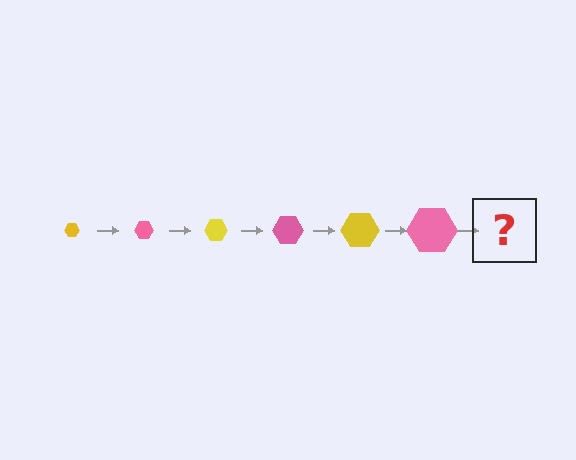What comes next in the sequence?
The next element should be a yellow hexagon, larger than the previous one.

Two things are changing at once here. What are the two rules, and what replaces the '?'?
The two rules are that the hexagon grows larger each step and the color cycles through yellow and pink. The '?' should be a yellow hexagon, larger than the previous one.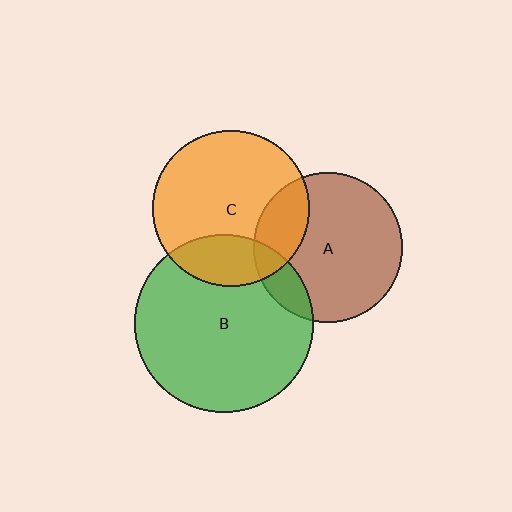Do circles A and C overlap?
Yes.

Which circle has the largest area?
Circle B (green).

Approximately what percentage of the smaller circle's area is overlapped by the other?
Approximately 20%.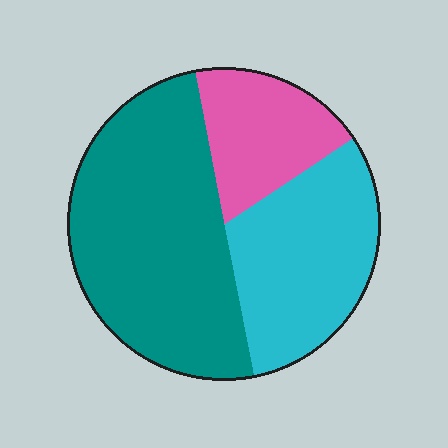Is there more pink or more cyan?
Cyan.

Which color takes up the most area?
Teal, at roughly 50%.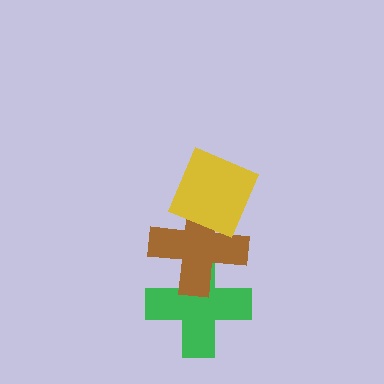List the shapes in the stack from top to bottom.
From top to bottom: the yellow diamond, the brown cross, the green cross.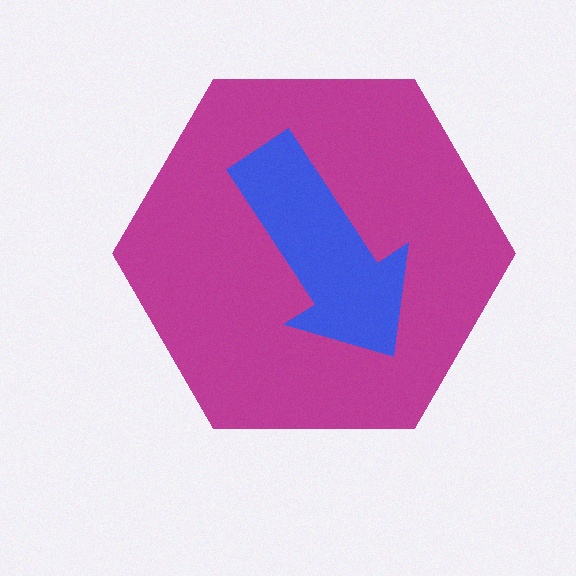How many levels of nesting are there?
2.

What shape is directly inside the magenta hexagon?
The blue arrow.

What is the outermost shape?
The magenta hexagon.